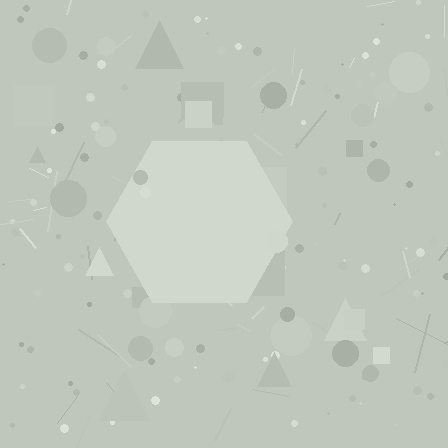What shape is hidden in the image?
A hexagon is hidden in the image.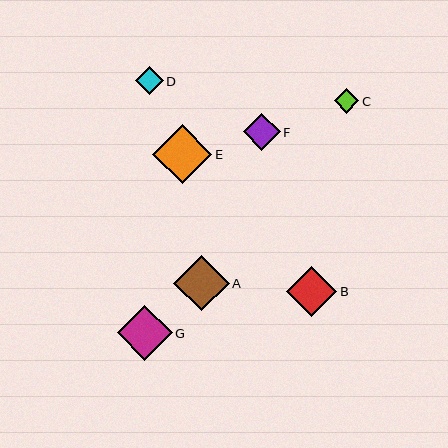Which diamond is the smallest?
Diamond C is the smallest with a size of approximately 25 pixels.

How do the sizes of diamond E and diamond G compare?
Diamond E and diamond G are approximately the same size.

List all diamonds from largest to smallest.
From largest to smallest: E, A, G, B, F, D, C.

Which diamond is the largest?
Diamond E is the largest with a size of approximately 59 pixels.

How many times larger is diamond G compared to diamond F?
Diamond G is approximately 1.5 times the size of diamond F.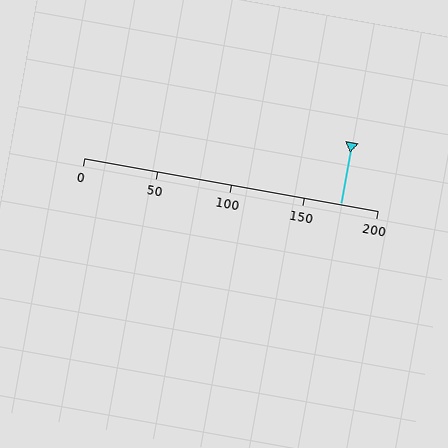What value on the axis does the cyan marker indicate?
The marker indicates approximately 175.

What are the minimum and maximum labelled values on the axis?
The axis runs from 0 to 200.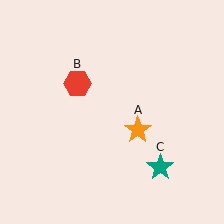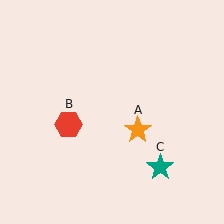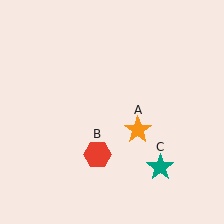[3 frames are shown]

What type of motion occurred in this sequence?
The red hexagon (object B) rotated counterclockwise around the center of the scene.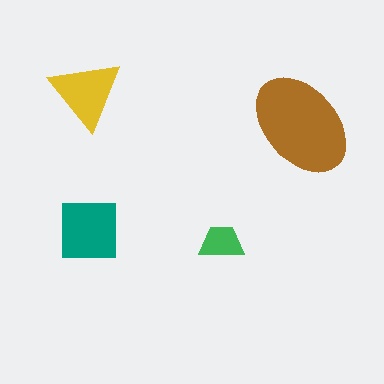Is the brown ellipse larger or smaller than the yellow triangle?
Larger.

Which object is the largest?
The brown ellipse.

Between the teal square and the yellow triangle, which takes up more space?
The teal square.